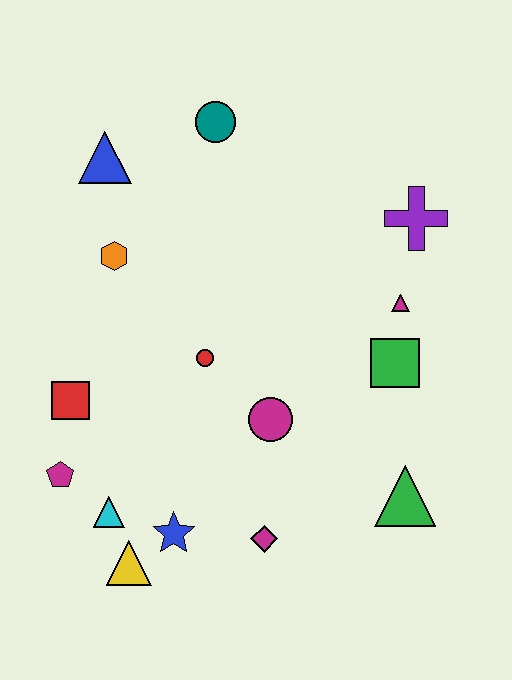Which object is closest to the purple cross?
The magenta triangle is closest to the purple cross.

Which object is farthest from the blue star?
The teal circle is farthest from the blue star.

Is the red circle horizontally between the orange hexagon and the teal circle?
Yes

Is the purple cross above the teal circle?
No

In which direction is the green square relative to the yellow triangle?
The green square is to the right of the yellow triangle.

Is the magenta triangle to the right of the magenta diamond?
Yes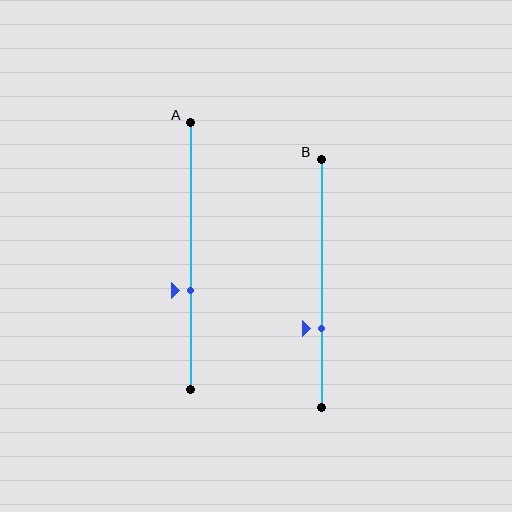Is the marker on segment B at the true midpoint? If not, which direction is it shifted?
No, the marker on segment B is shifted downward by about 18% of the segment length.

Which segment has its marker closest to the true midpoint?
Segment A has its marker closest to the true midpoint.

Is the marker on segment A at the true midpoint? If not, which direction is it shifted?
No, the marker on segment A is shifted downward by about 13% of the segment length.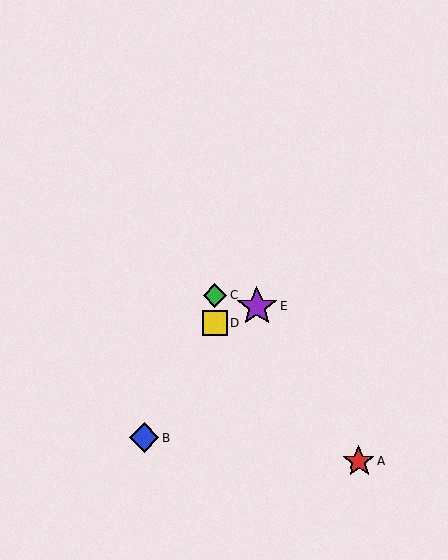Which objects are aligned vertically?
Objects C, D are aligned vertically.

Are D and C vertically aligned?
Yes, both are at x≈215.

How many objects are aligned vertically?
2 objects (C, D) are aligned vertically.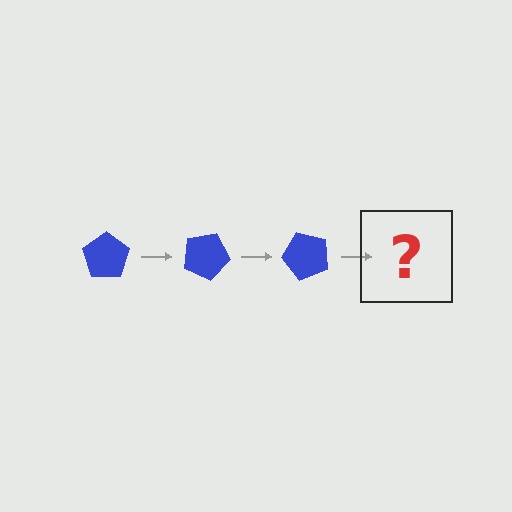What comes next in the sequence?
The next element should be a blue pentagon rotated 75 degrees.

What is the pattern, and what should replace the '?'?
The pattern is that the pentagon rotates 25 degrees each step. The '?' should be a blue pentagon rotated 75 degrees.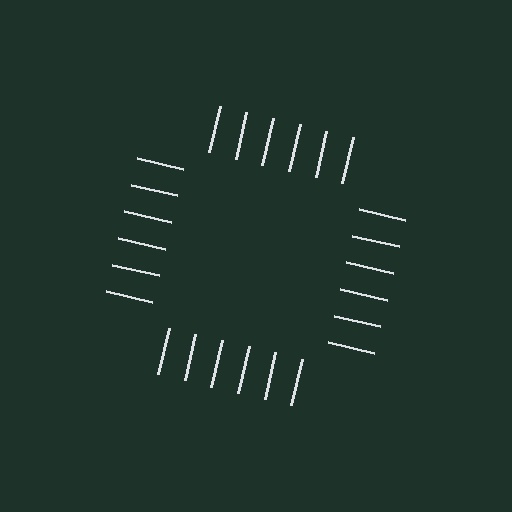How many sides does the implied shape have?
4 sides — the line-ends trace a square.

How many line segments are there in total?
24 — 6 along each of the 4 edges.